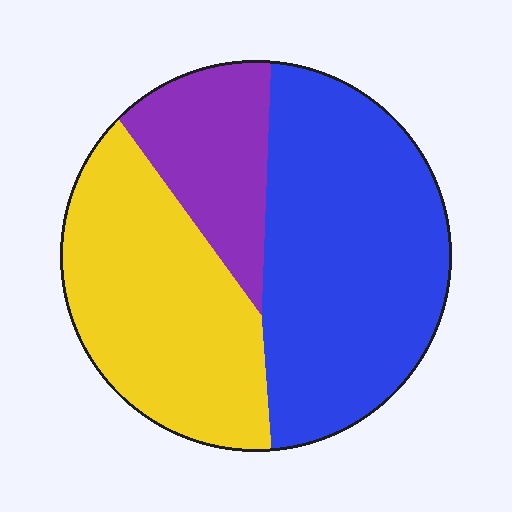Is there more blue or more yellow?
Blue.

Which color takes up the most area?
Blue, at roughly 45%.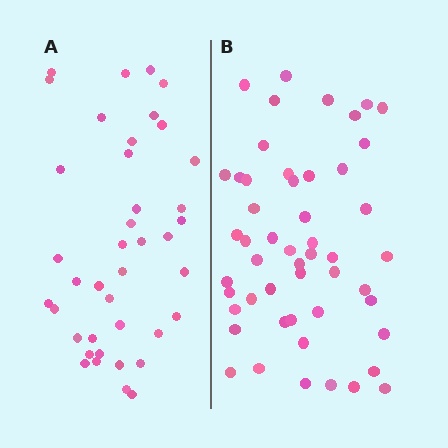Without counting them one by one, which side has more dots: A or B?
Region B (the right region) has more dots.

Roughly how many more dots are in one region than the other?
Region B has roughly 12 or so more dots than region A.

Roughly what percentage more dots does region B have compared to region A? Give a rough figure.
About 30% more.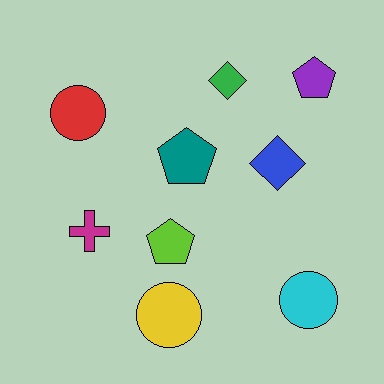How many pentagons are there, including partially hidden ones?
There are 3 pentagons.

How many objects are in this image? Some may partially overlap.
There are 9 objects.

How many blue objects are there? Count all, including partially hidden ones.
There is 1 blue object.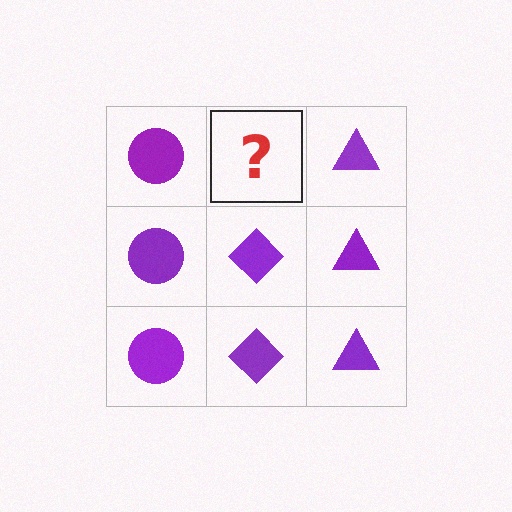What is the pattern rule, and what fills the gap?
The rule is that each column has a consistent shape. The gap should be filled with a purple diamond.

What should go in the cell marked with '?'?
The missing cell should contain a purple diamond.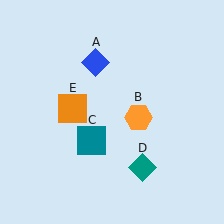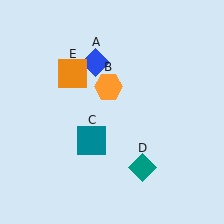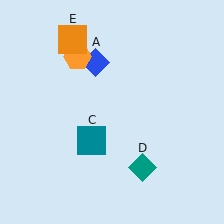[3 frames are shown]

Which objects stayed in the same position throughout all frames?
Blue diamond (object A) and teal square (object C) and teal diamond (object D) remained stationary.